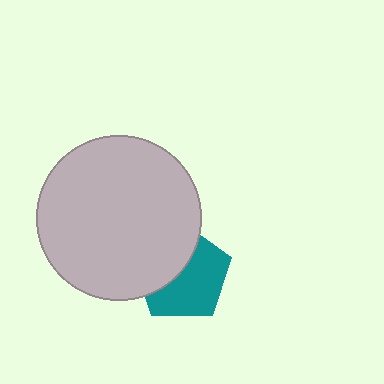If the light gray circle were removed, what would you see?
You would see the complete teal pentagon.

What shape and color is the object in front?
The object in front is a light gray circle.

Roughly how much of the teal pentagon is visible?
About half of it is visible (roughly 57%).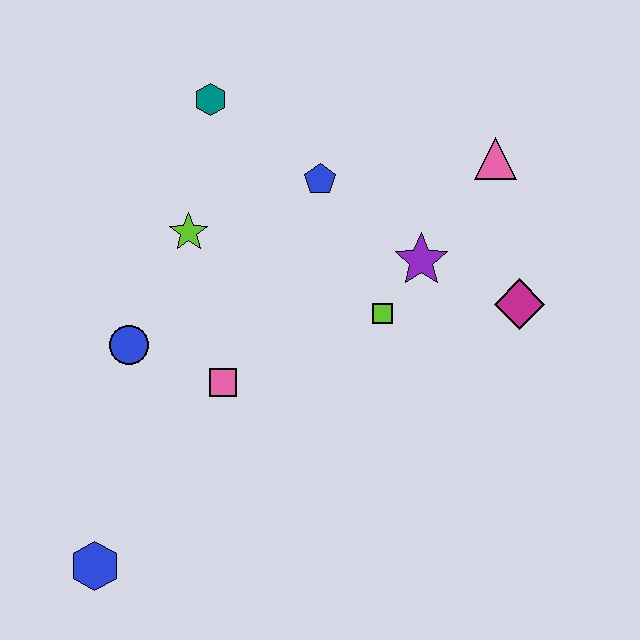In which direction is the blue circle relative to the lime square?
The blue circle is to the left of the lime square.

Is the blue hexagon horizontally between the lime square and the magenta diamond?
No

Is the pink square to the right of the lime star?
Yes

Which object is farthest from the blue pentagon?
The blue hexagon is farthest from the blue pentagon.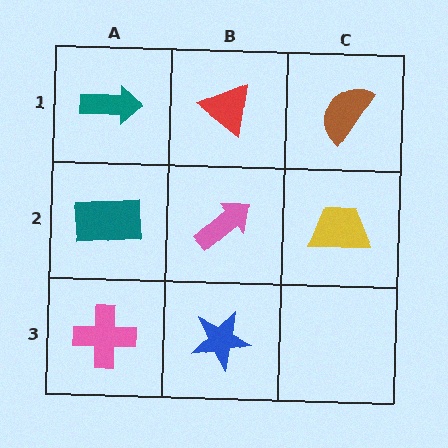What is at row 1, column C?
A brown semicircle.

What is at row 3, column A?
A pink cross.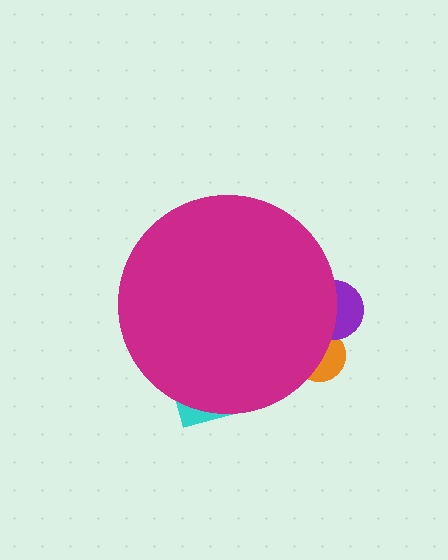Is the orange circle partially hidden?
Yes, the orange circle is partially hidden behind the magenta circle.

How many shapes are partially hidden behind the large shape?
3 shapes are partially hidden.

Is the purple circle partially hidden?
Yes, the purple circle is partially hidden behind the magenta circle.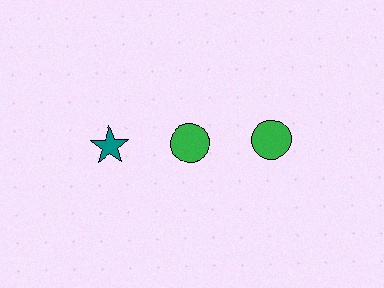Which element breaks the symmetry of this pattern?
The teal star in the top row, leftmost column breaks the symmetry. All other shapes are green circles.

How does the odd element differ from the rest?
It differs in both color (teal instead of green) and shape (star instead of circle).